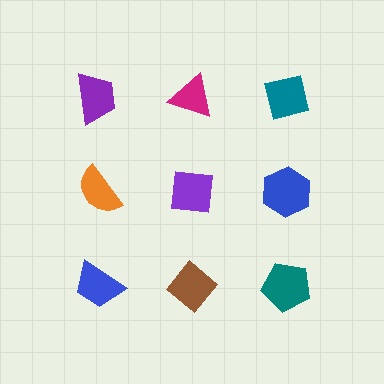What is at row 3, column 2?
A brown diamond.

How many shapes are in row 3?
3 shapes.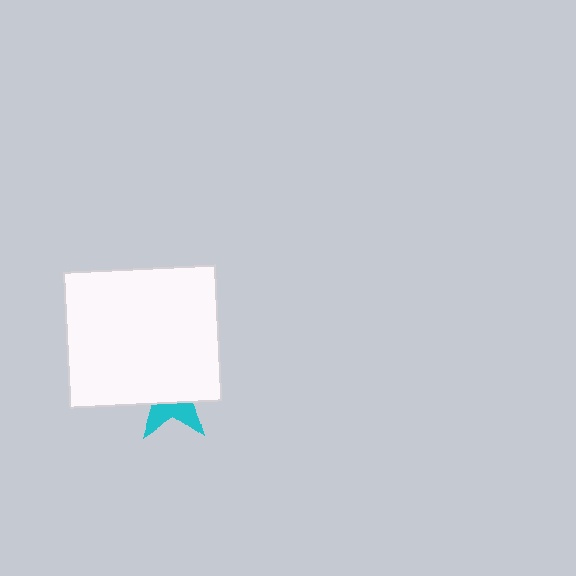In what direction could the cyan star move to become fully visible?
The cyan star could move down. That would shift it out from behind the white rectangle entirely.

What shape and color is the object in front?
The object in front is a white rectangle.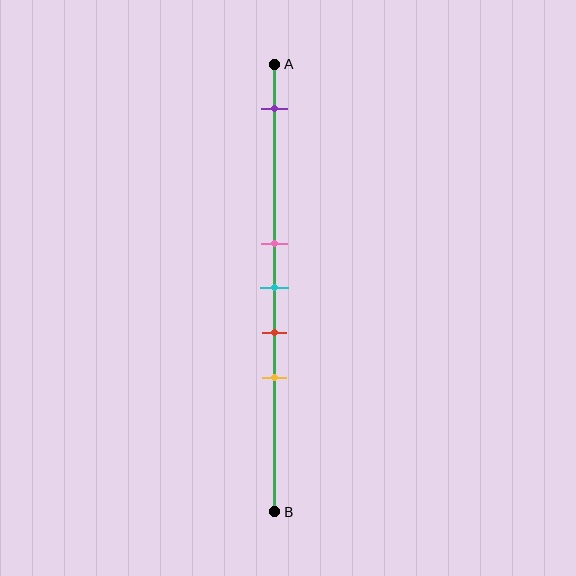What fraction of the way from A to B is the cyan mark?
The cyan mark is approximately 50% (0.5) of the way from A to B.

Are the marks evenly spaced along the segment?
No, the marks are not evenly spaced.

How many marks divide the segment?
There are 5 marks dividing the segment.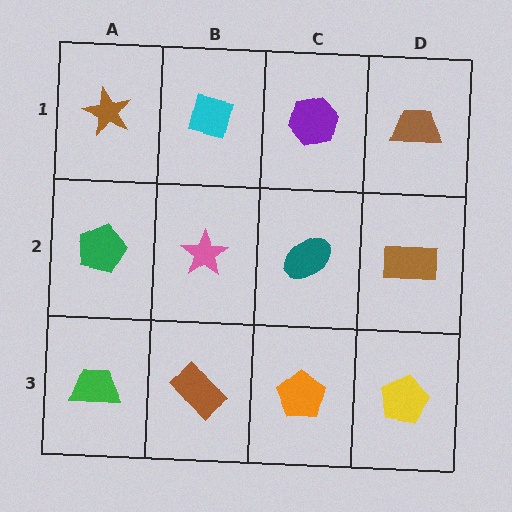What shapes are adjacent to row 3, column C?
A teal ellipse (row 2, column C), a brown rectangle (row 3, column B), a yellow pentagon (row 3, column D).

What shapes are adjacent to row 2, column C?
A purple hexagon (row 1, column C), an orange pentagon (row 3, column C), a pink star (row 2, column B), a brown rectangle (row 2, column D).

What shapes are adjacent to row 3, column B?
A pink star (row 2, column B), a green trapezoid (row 3, column A), an orange pentagon (row 3, column C).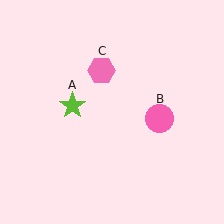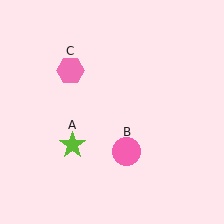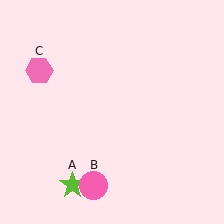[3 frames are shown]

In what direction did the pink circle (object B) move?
The pink circle (object B) moved down and to the left.